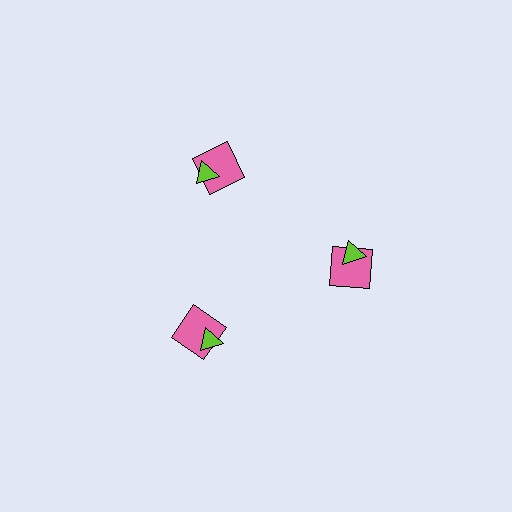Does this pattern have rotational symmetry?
Yes, this pattern has 3-fold rotational symmetry. It looks the same after rotating 120 degrees around the center.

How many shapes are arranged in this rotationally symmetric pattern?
There are 6 shapes, arranged in 3 groups of 2.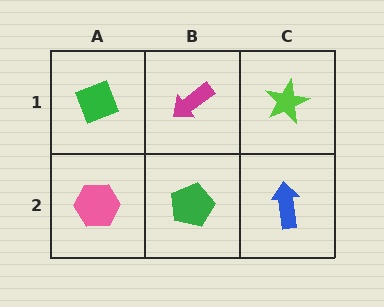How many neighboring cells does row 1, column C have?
2.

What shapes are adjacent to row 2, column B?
A magenta arrow (row 1, column B), a pink hexagon (row 2, column A), a blue arrow (row 2, column C).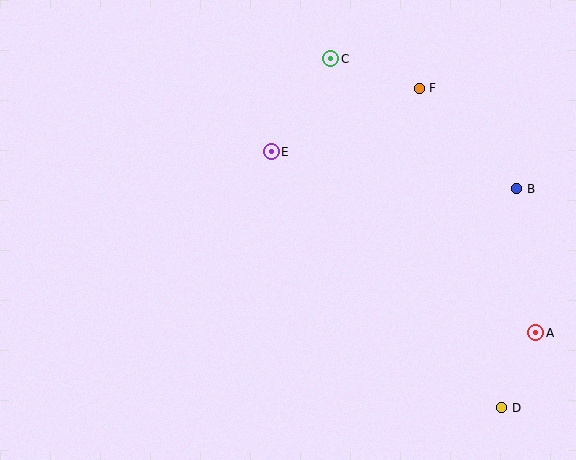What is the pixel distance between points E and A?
The distance between E and A is 321 pixels.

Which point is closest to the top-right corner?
Point F is closest to the top-right corner.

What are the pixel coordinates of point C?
Point C is at (331, 59).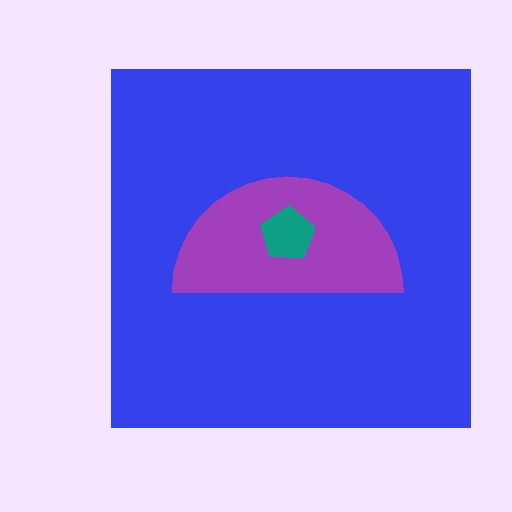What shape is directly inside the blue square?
The purple semicircle.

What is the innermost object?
The teal pentagon.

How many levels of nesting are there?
3.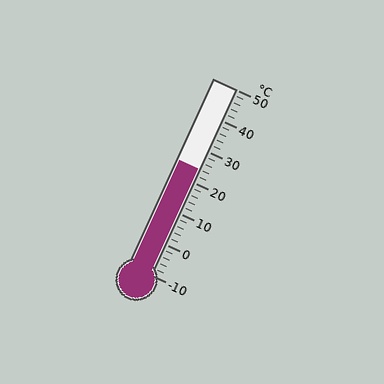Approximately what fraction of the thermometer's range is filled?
The thermometer is filled to approximately 55% of its range.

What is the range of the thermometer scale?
The thermometer scale ranges from -10°C to 50°C.